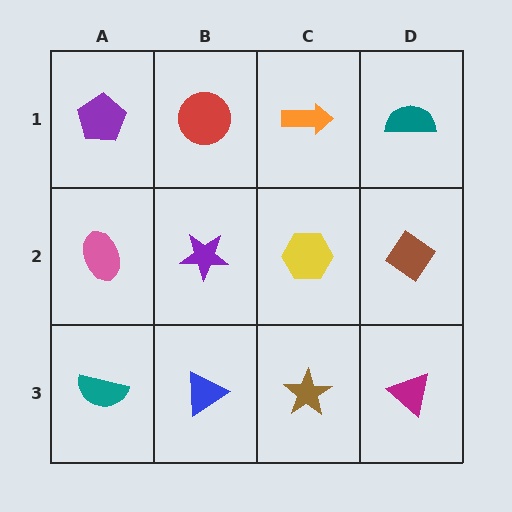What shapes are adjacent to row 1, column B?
A purple star (row 2, column B), a purple pentagon (row 1, column A), an orange arrow (row 1, column C).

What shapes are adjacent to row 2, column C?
An orange arrow (row 1, column C), a brown star (row 3, column C), a purple star (row 2, column B), a brown diamond (row 2, column D).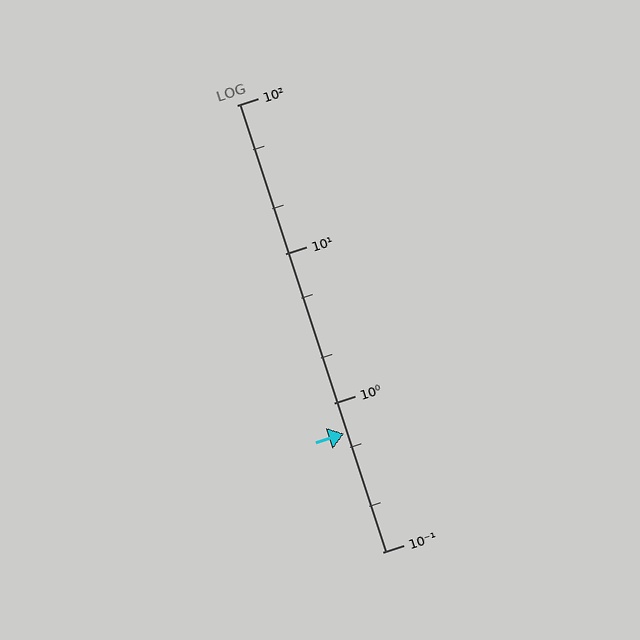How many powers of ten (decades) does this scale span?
The scale spans 3 decades, from 0.1 to 100.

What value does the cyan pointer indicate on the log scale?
The pointer indicates approximately 0.62.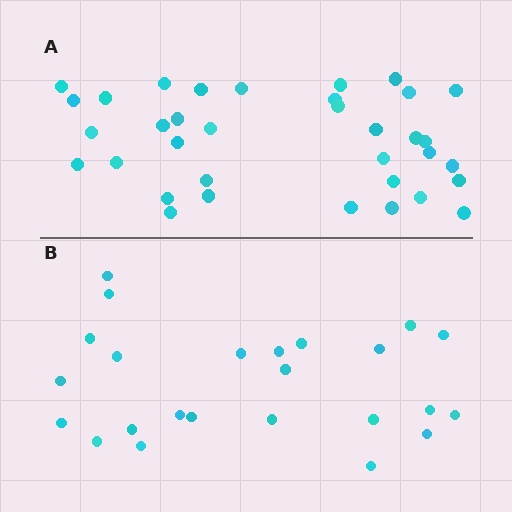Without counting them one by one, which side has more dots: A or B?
Region A (the top region) has more dots.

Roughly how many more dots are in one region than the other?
Region A has roughly 12 or so more dots than region B.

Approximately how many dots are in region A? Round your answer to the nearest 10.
About 40 dots. (The exact count is 35, which rounds to 40.)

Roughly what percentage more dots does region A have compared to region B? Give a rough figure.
About 45% more.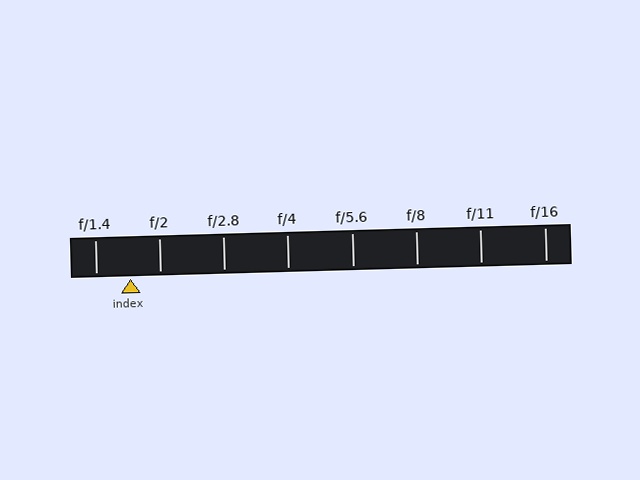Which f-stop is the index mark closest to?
The index mark is closest to f/2.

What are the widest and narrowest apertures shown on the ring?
The widest aperture shown is f/1.4 and the narrowest is f/16.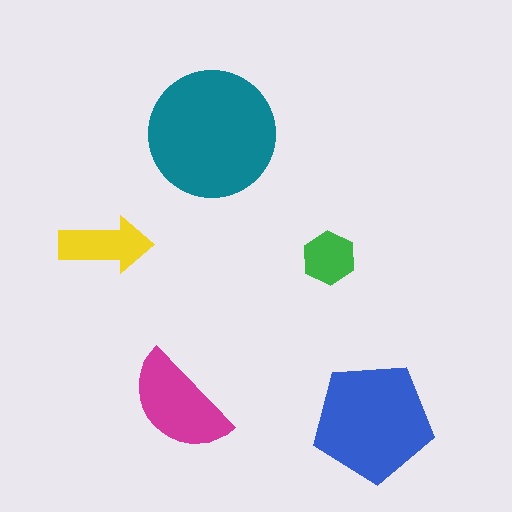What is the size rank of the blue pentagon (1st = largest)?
2nd.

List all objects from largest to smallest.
The teal circle, the blue pentagon, the magenta semicircle, the yellow arrow, the green hexagon.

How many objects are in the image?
There are 5 objects in the image.